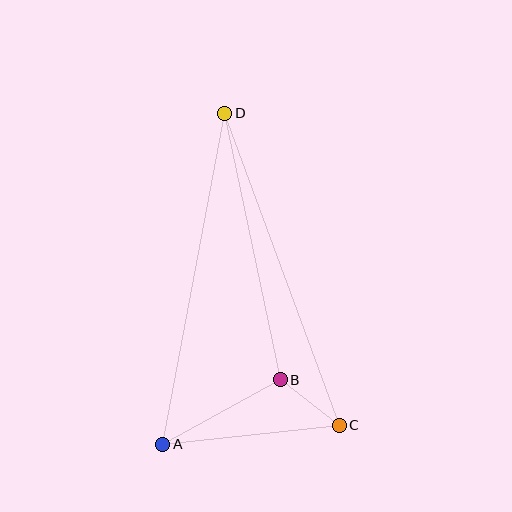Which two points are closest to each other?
Points B and C are closest to each other.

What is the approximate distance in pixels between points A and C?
The distance between A and C is approximately 177 pixels.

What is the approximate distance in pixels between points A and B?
The distance between A and B is approximately 134 pixels.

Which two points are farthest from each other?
Points A and D are farthest from each other.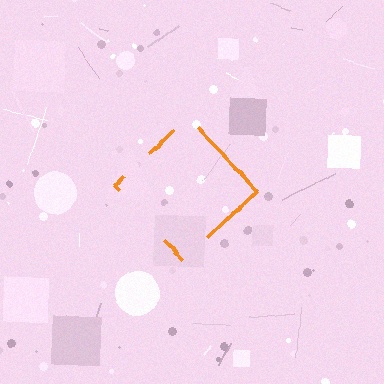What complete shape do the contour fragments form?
The contour fragments form a diamond.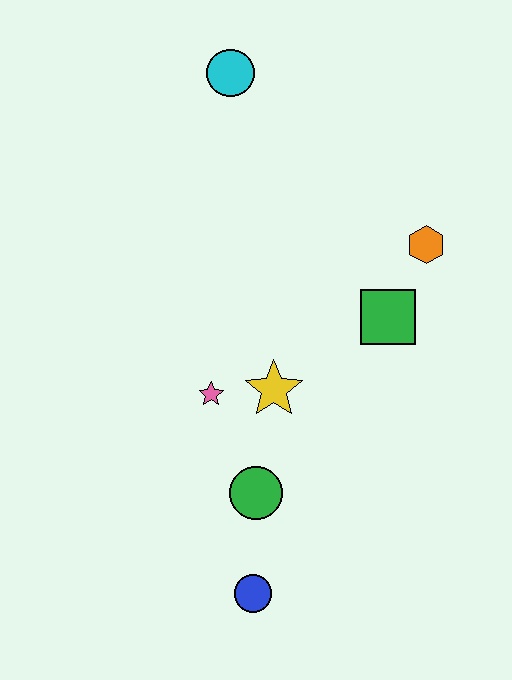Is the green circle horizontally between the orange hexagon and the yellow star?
No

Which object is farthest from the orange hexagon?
The blue circle is farthest from the orange hexagon.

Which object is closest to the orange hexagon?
The green square is closest to the orange hexagon.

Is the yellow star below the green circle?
No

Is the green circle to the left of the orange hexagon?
Yes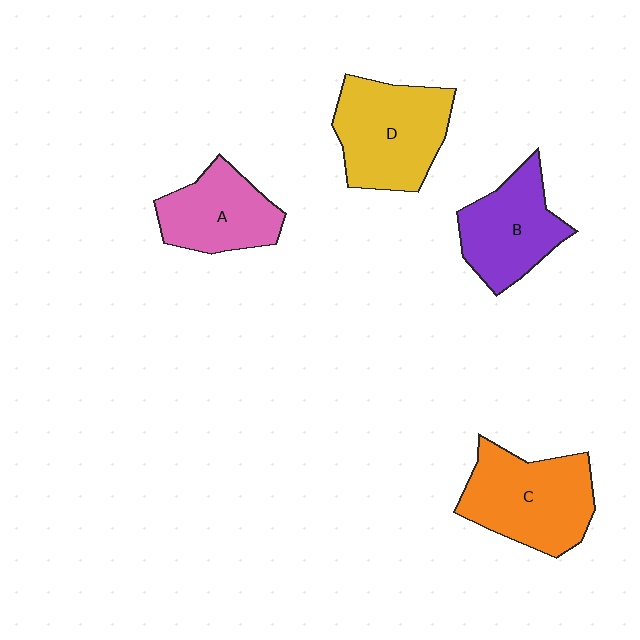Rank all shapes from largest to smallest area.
From largest to smallest: C (orange), D (yellow), B (purple), A (pink).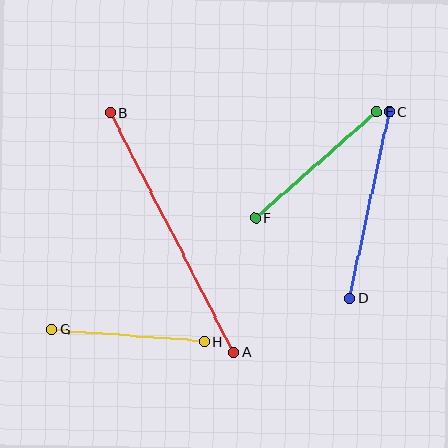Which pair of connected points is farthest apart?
Points A and B are farthest apart.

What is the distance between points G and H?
The distance is approximately 153 pixels.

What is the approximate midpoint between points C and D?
The midpoint is at approximately (369, 205) pixels.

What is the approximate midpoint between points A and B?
The midpoint is at approximately (172, 233) pixels.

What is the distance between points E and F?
The distance is approximately 161 pixels.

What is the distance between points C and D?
The distance is approximately 191 pixels.